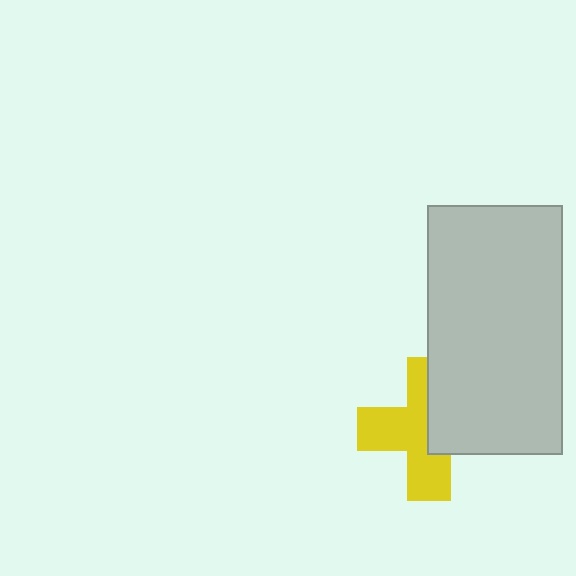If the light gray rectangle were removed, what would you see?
You would see the complete yellow cross.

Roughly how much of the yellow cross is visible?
About half of it is visible (roughly 58%).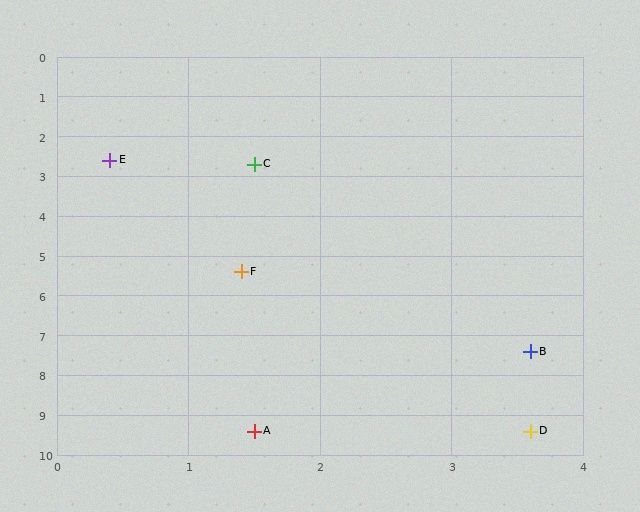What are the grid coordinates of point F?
Point F is at approximately (1.4, 5.4).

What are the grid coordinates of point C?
Point C is at approximately (1.5, 2.7).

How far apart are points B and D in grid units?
Points B and D are about 2.0 grid units apart.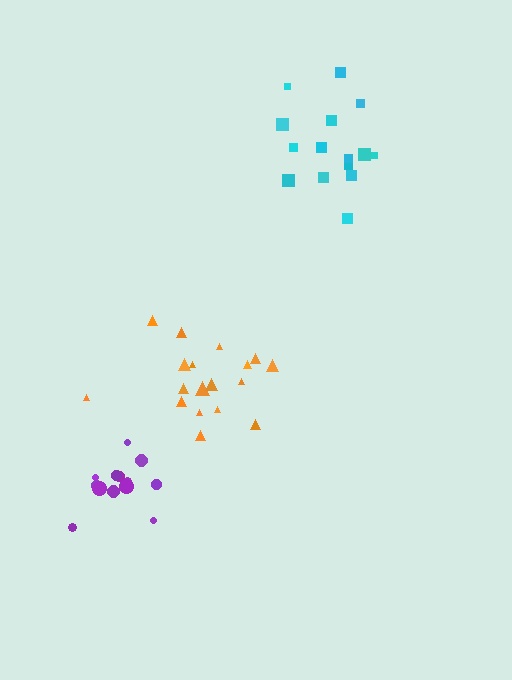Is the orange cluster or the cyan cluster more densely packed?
Orange.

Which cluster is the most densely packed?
Purple.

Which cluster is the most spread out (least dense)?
Cyan.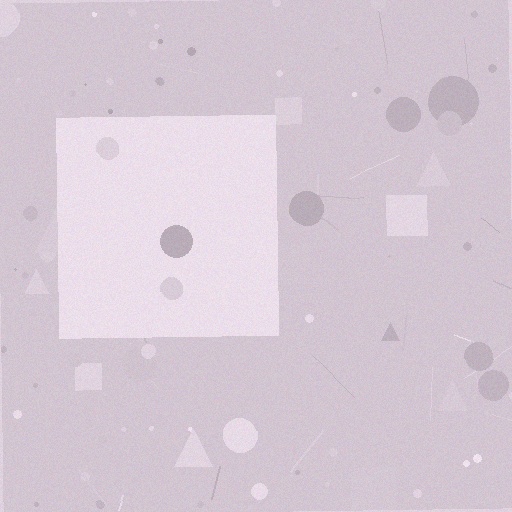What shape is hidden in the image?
A square is hidden in the image.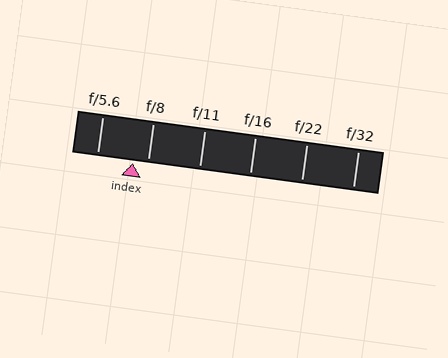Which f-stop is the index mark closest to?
The index mark is closest to f/8.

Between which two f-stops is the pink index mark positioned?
The index mark is between f/5.6 and f/8.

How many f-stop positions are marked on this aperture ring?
There are 6 f-stop positions marked.